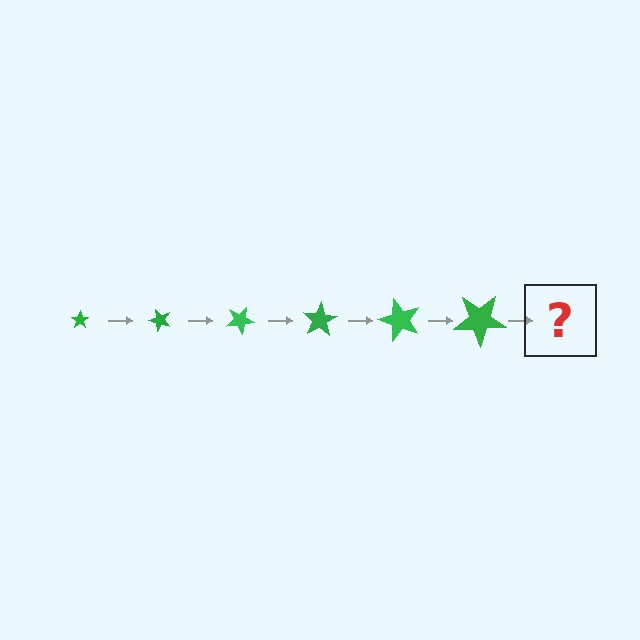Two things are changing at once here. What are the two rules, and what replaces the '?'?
The two rules are that the star grows larger each step and it rotates 50 degrees each step. The '?' should be a star, larger than the previous one and rotated 300 degrees from the start.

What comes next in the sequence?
The next element should be a star, larger than the previous one and rotated 300 degrees from the start.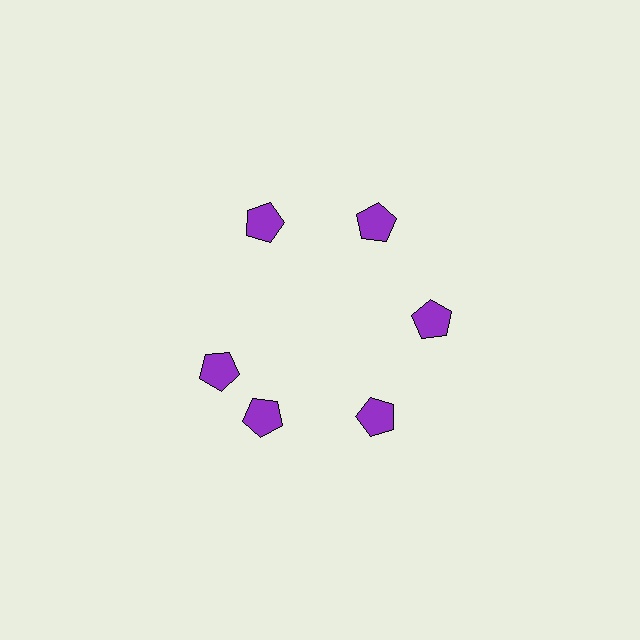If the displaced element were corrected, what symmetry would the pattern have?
It would have 6-fold rotational symmetry — the pattern would map onto itself every 60 degrees.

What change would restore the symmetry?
The symmetry would be restored by rotating it back into even spacing with its neighbors so that all 6 pentagons sit at equal angles and equal distance from the center.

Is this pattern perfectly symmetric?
No. The 6 purple pentagons are arranged in a ring, but one element near the 9 o'clock position is rotated out of alignment along the ring, breaking the 6-fold rotational symmetry.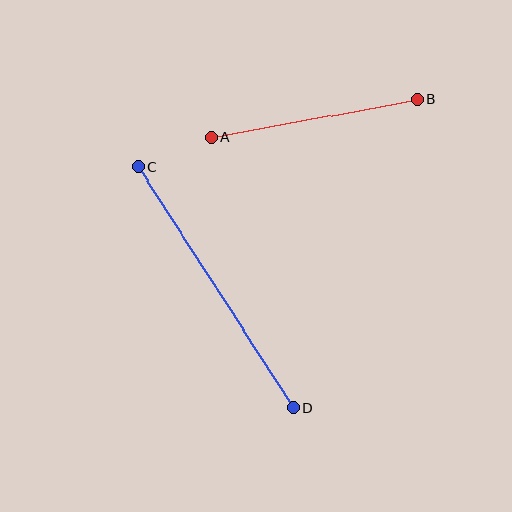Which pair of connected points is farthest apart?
Points C and D are farthest apart.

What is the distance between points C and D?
The distance is approximately 287 pixels.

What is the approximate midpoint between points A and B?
The midpoint is at approximately (314, 118) pixels.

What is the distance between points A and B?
The distance is approximately 209 pixels.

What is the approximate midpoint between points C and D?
The midpoint is at approximately (215, 288) pixels.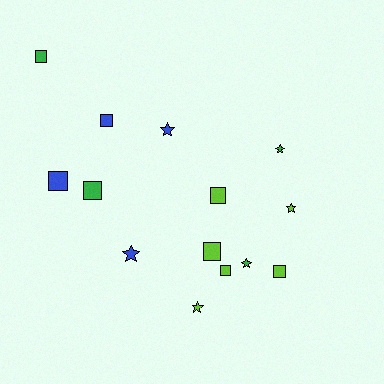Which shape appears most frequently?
Square, with 8 objects.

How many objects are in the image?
There are 14 objects.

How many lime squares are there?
There are 4 lime squares.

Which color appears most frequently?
Lime, with 6 objects.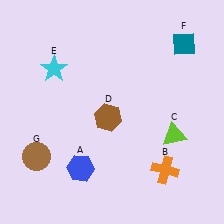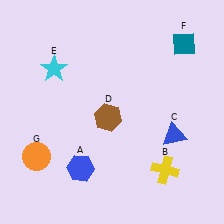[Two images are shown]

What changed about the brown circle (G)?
In Image 1, G is brown. In Image 2, it changed to orange.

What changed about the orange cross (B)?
In Image 1, B is orange. In Image 2, it changed to yellow.